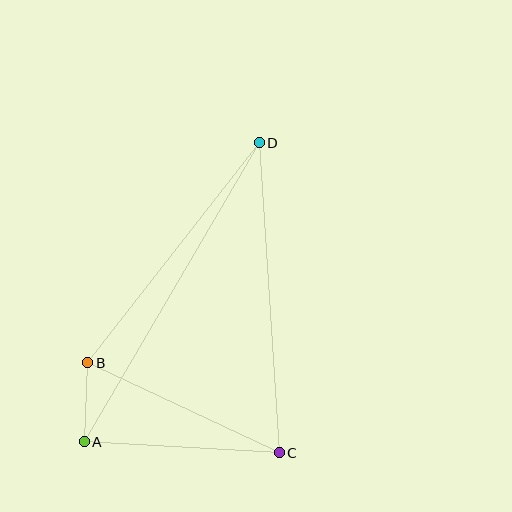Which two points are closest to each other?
Points A and B are closest to each other.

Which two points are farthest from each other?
Points A and D are farthest from each other.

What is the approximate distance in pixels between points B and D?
The distance between B and D is approximately 279 pixels.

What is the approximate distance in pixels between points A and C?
The distance between A and C is approximately 195 pixels.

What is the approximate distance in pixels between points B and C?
The distance between B and C is approximately 211 pixels.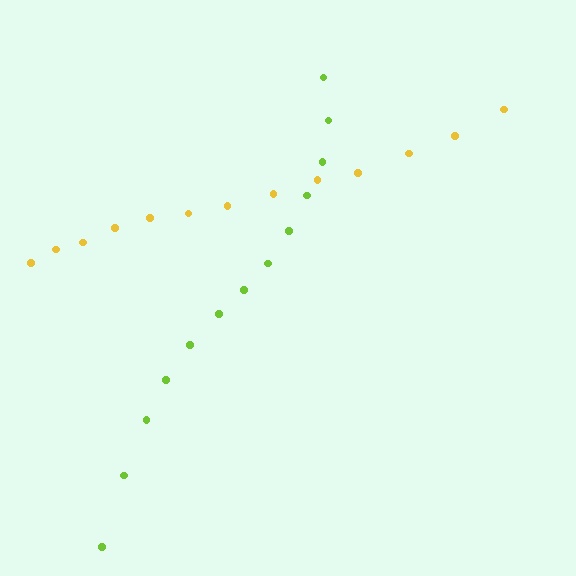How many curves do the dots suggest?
There are 2 distinct paths.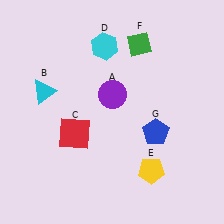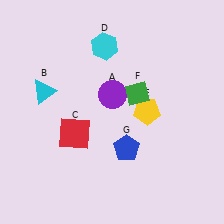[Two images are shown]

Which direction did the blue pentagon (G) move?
The blue pentagon (G) moved left.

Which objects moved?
The objects that moved are: the yellow pentagon (E), the green diamond (F), the blue pentagon (G).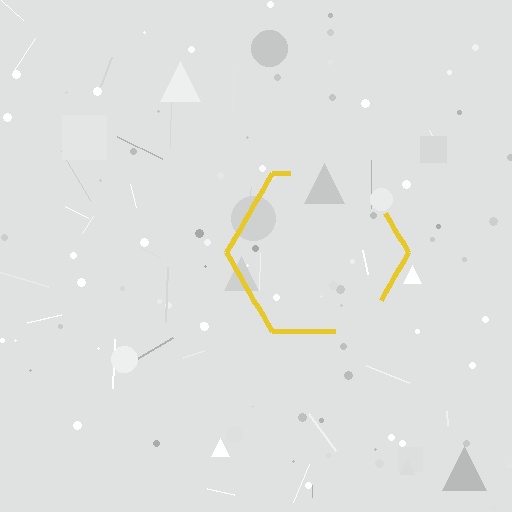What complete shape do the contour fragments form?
The contour fragments form a hexagon.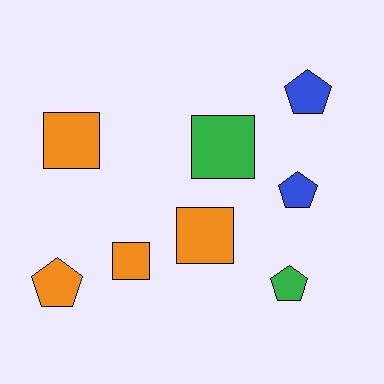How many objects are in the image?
There are 8 objects.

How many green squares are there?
There is 1 green square.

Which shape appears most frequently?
Square, with 4 objects.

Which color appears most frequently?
Orange, with 4 objects.